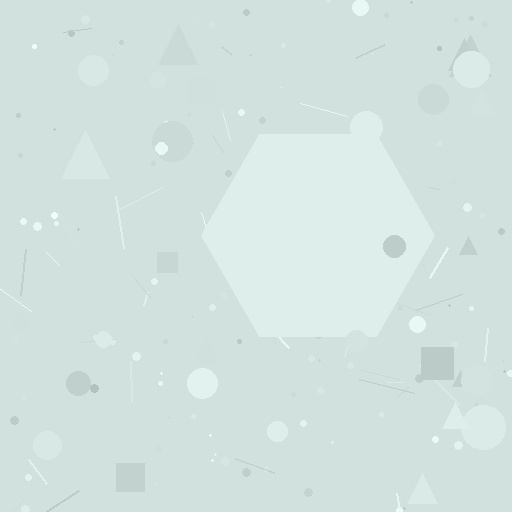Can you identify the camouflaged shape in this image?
The camouflaged shape is a hexagon.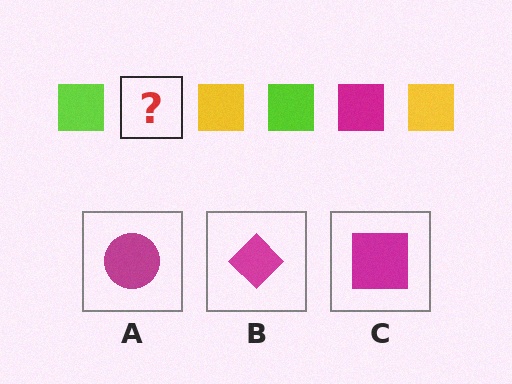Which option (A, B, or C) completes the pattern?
C.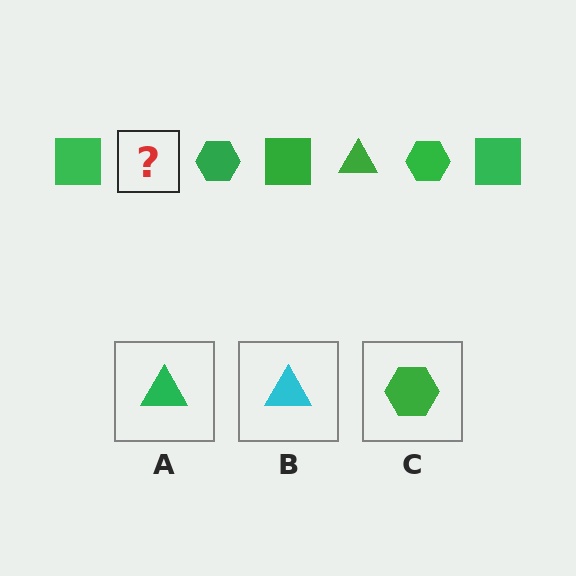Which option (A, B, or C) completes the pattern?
A.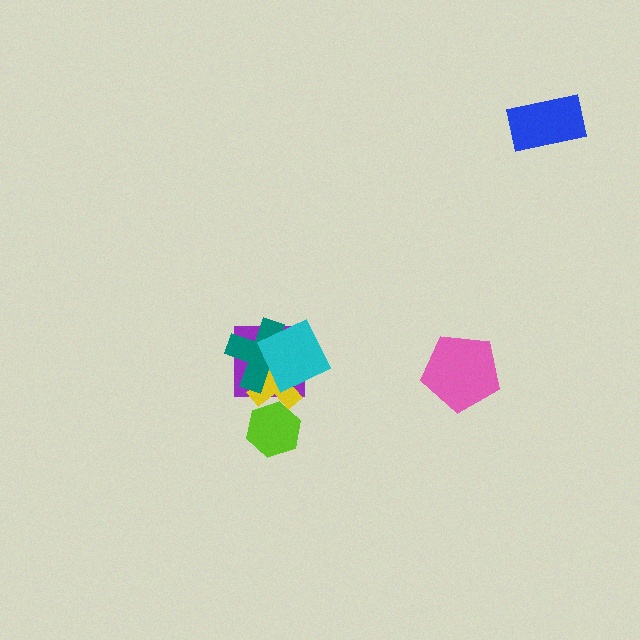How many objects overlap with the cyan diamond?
3 objects overlap with the cyan diamond.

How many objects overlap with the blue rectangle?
0 objects overlap with the blue rectangle.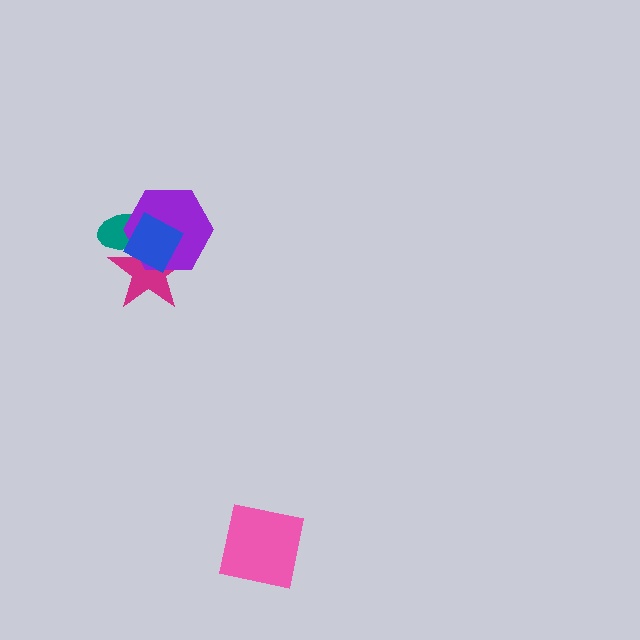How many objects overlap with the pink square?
0 objects overlap with the pink square.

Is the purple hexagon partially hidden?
Yes, it is partially covered by another shape.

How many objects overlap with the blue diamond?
3 objects overlap with the blue diamond.